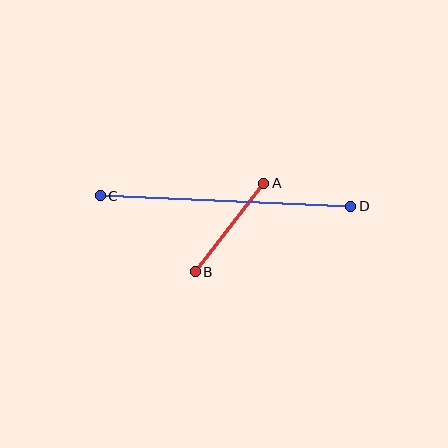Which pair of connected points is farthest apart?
Points C and D are farthest apart.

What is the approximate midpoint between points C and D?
The midpoint is at approximately (225, 201) pixels.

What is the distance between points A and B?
The distance is approximately 112 pixels.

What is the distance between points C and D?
The distance is approximately 251 pixels.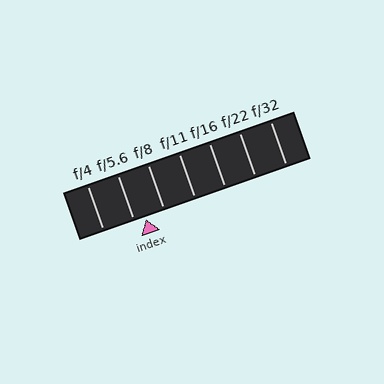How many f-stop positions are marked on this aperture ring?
There are 7 f-stop positions marked.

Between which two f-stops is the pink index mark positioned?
The index mark is between f/5.6 and f/8.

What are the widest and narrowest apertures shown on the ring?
The widest aperture shown is f/4 and the narrowest is f/32.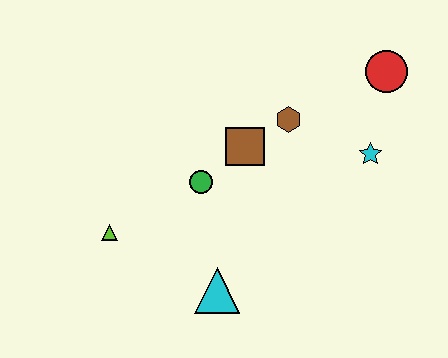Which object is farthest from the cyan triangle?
The red circle is farthest from the cyan triangle.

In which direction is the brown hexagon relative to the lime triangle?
The brown hexagon is to the right of the lime triangle.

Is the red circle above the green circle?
Yes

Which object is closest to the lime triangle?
The green circle is closest to the lime triangle.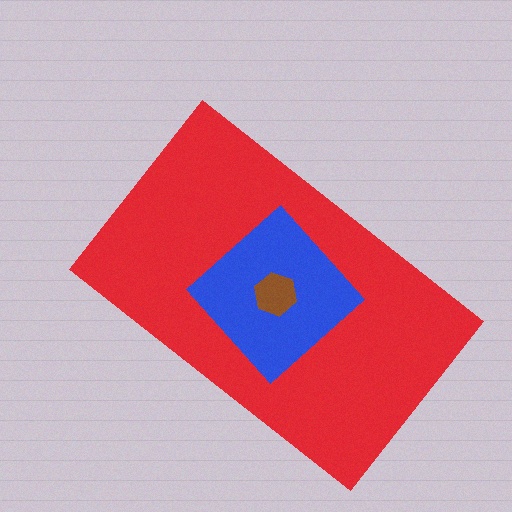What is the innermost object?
The brown hexagon.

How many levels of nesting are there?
3.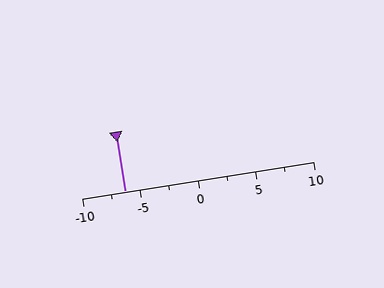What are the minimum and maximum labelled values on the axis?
The axis runs from -10 to 10.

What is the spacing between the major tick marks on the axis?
The major ticks are spaced 5 apart.